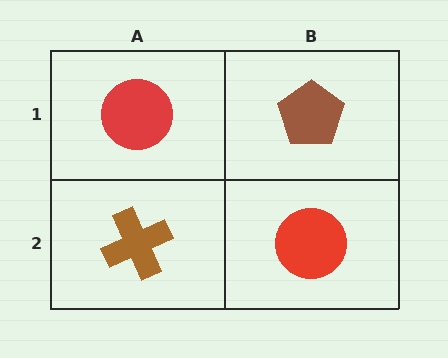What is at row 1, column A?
A red circle.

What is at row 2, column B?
A red circle.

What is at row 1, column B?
A brown pentagon.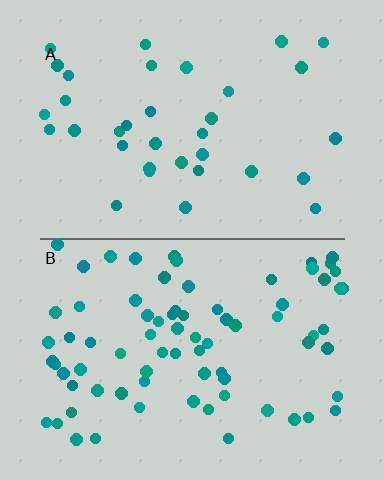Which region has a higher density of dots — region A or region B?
B (the bottom).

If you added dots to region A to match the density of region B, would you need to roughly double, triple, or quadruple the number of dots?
Approximately double.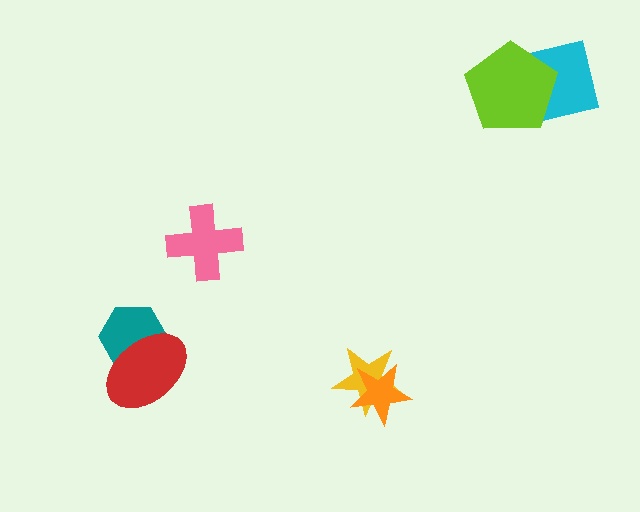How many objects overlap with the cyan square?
1 object overlaps with the cyan square.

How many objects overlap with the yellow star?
1 object overlaps with the yellow star.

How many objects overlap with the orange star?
1 object overlaps with the orange star.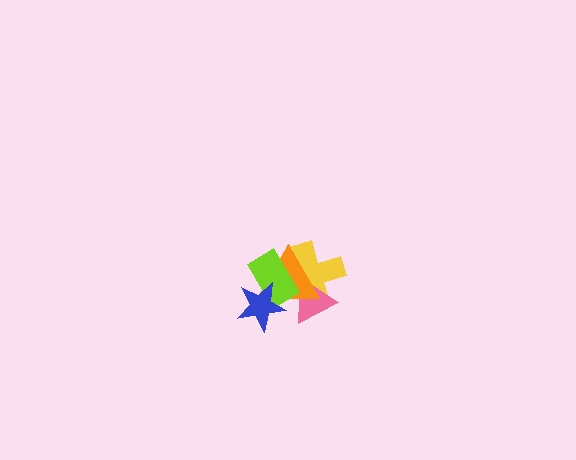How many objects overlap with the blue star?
2 objects overlap with the blue star.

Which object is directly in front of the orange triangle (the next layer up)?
The lime rectangle is directly in front of the orange triangle.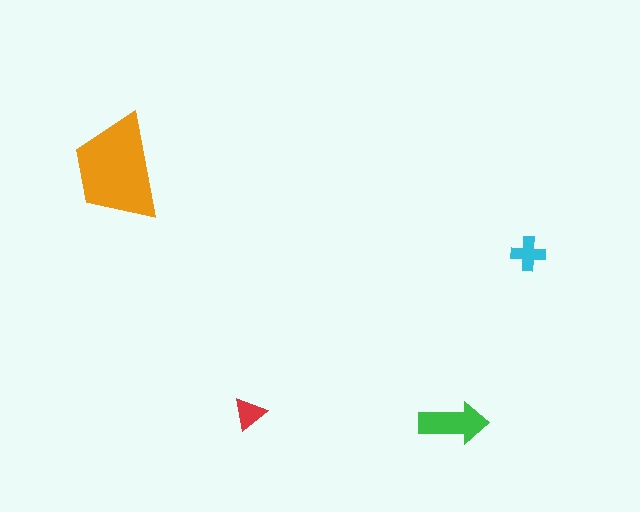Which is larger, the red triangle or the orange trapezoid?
The orange trapezoid.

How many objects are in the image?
There are 4 objects in the image.